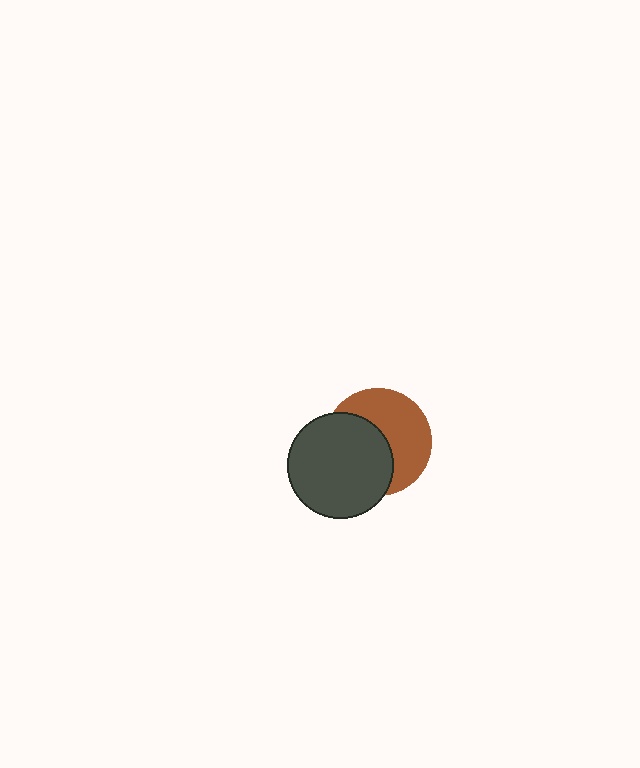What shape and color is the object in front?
The object in front is a dark gray circle.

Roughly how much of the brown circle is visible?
About half of it is visible (roughly 51%).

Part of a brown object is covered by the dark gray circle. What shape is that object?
It is a circle.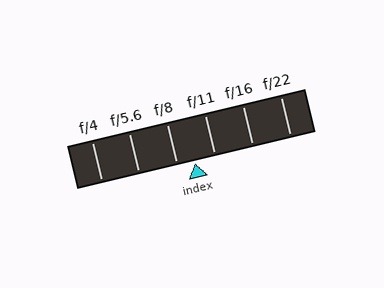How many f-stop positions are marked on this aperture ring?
There are 6 f-stop positions marked.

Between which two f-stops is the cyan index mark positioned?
The index mark is between f/8 and f/11.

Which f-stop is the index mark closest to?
The index mark is closest to f/8.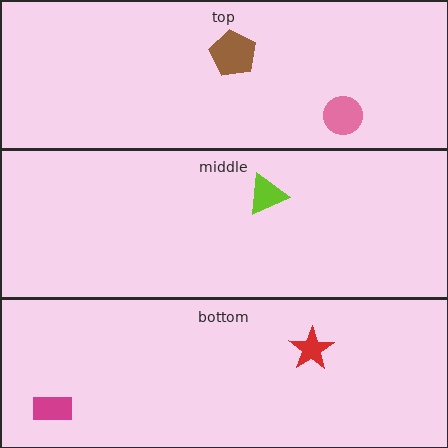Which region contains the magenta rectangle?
The bottom region.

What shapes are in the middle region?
The lime triangle.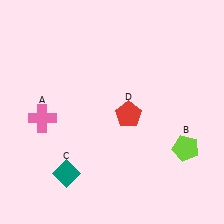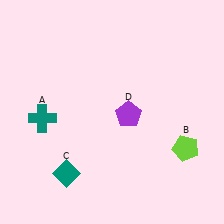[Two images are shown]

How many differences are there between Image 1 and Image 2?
There are 2 differences between the two images.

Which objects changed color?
A changed from pink to teal. D changed from red to purple.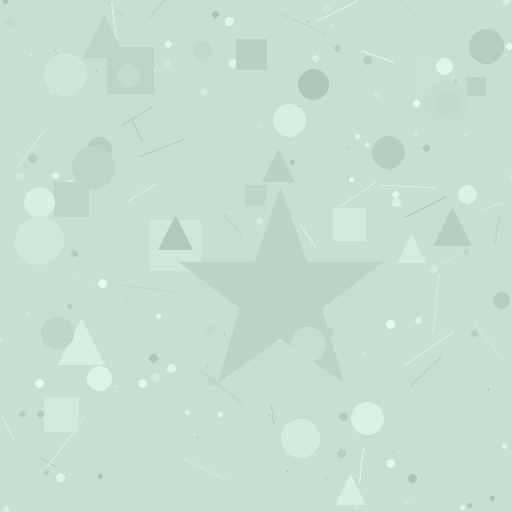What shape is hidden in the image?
A star is hidden in the image.